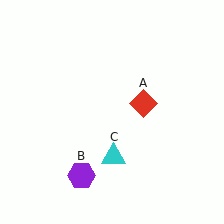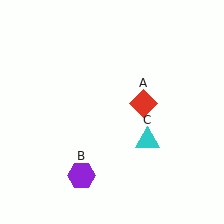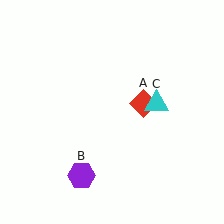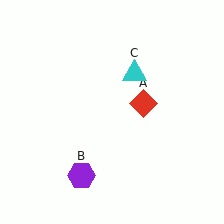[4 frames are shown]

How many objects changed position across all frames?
1 object changed position: cyan triangle (object C).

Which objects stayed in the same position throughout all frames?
Red diamond (object A) and purple hexagon (object B) remained stationary.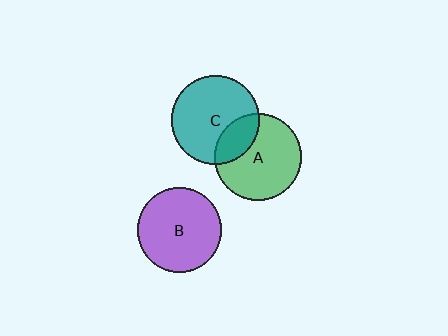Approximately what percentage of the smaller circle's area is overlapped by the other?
Approximately 25%.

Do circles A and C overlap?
Yes.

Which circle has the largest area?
Circle C (teal).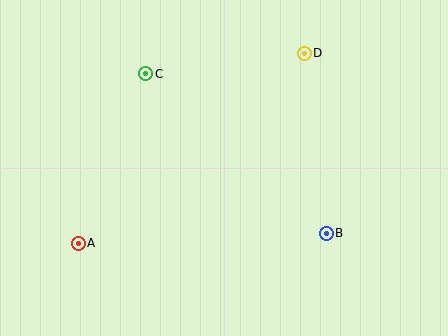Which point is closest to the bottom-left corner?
Point A is closest to the bottom-left corner.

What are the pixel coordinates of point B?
Point B is at (326, 233).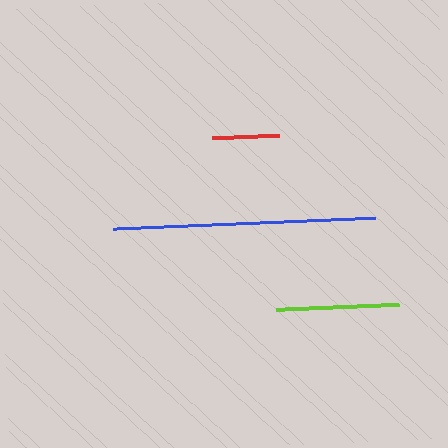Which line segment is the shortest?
The red line is the shortest at approximately 67 pixels.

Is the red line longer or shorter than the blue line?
The blue line is longer than the red line.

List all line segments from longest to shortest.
From longest to shortest: blue, lime, red.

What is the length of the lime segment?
The lime segment is approximately 123 pixels long.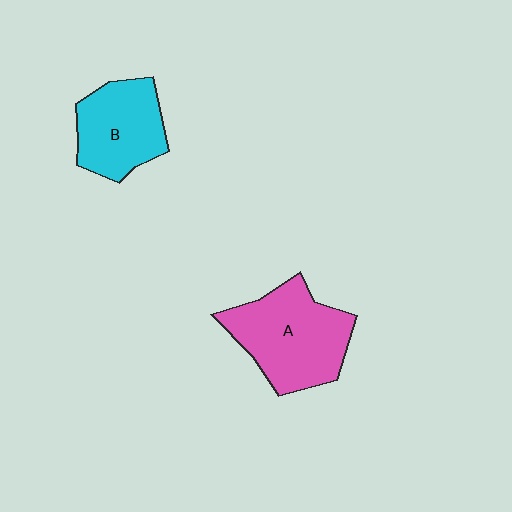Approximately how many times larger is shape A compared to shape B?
Approximately 1.3 times.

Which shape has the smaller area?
Shape B (cyan).